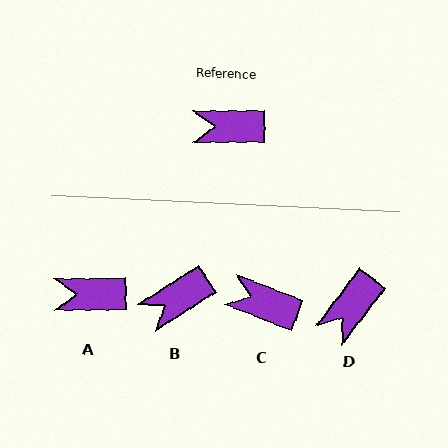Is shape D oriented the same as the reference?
No, it is off by about 52 degrees.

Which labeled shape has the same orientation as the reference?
A.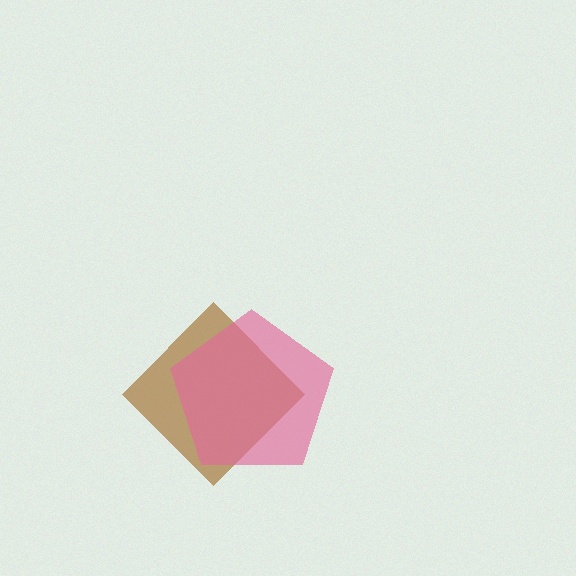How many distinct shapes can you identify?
There are 2 distinct shapes: a brown diamond, a pink pentagon.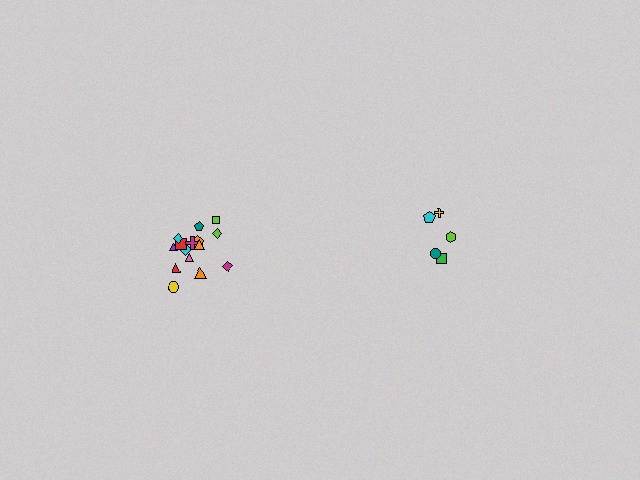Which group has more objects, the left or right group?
The left group.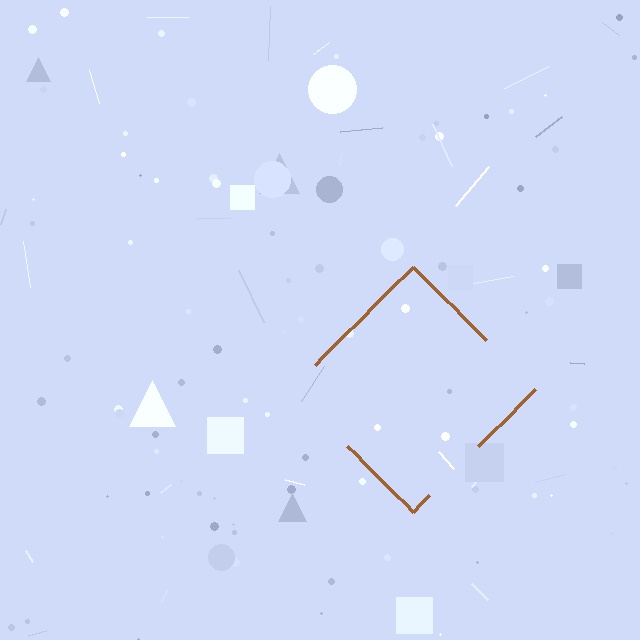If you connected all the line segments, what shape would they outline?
They would outline a diamond.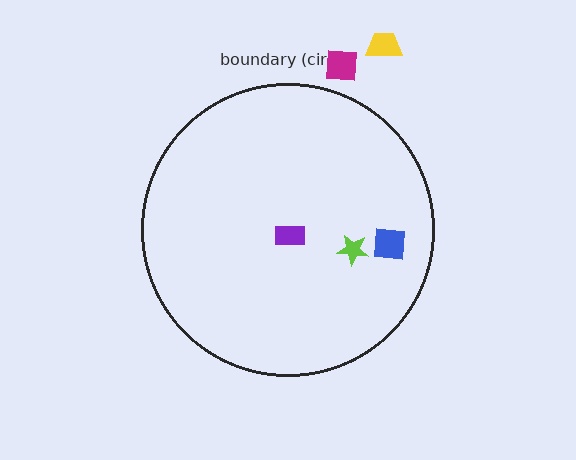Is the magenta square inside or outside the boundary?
Outside.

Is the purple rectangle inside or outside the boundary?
Inside.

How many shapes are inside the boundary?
3 inside, 2 outside.